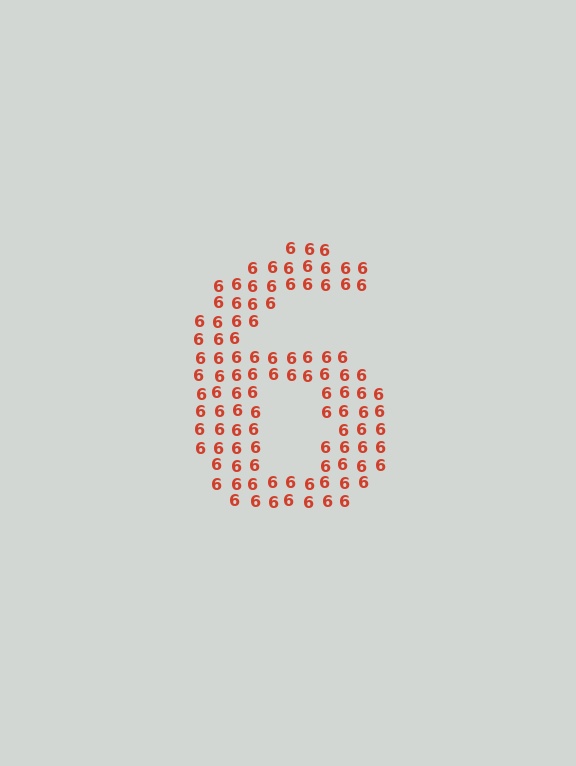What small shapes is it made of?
It is made of small digit 6's.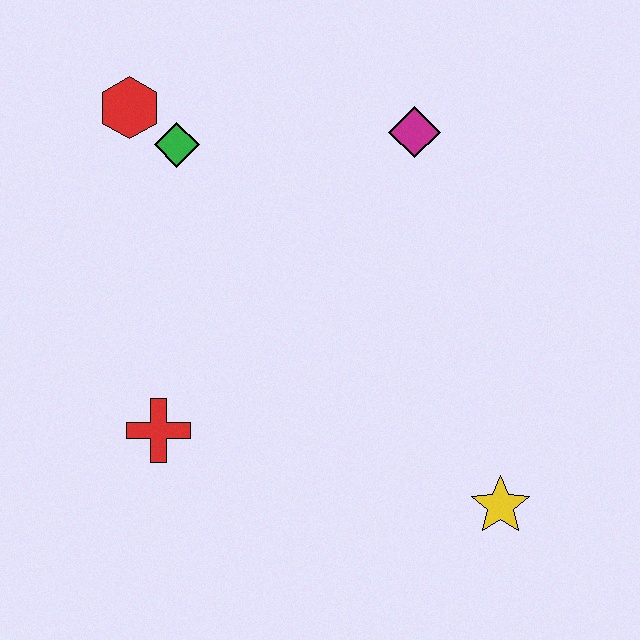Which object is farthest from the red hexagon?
The yellow star is farthest from the red hexagon.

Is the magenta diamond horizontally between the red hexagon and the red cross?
No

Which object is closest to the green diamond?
The red hexagon is closest to the green diamond.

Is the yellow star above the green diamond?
No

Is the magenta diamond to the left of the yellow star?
Yes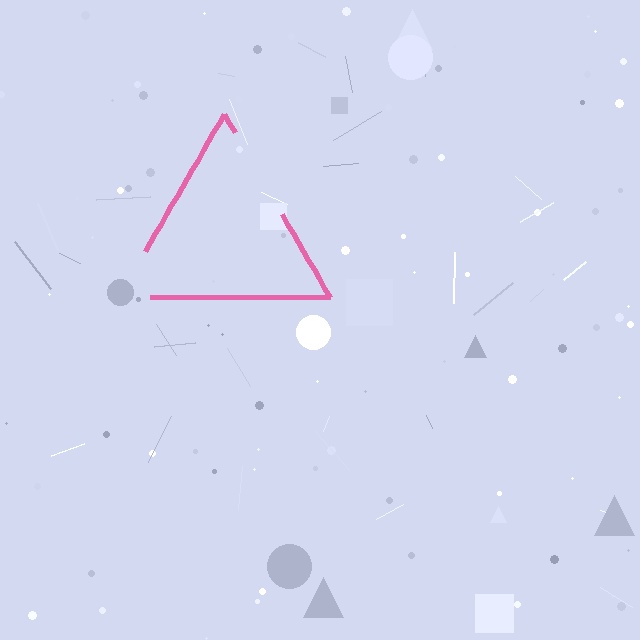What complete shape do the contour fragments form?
The contour fragments form a triangle.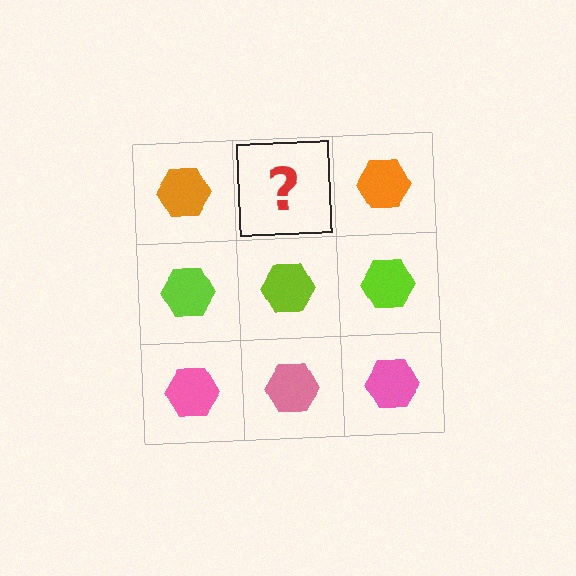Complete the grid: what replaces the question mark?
The question mark should be replaced with an orange hexagon.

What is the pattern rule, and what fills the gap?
The rule is that each row has a consistent color. The gap should be filled with an orange hexagon.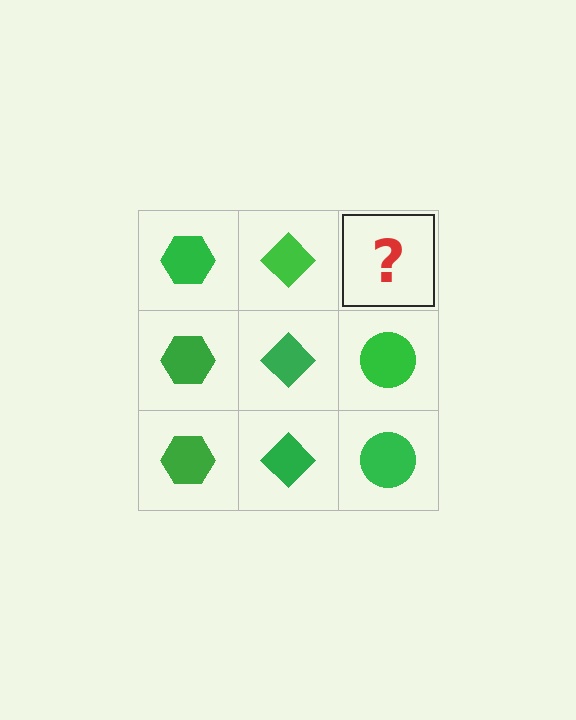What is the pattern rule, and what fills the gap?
The rule is that each column has a consistent shape. The gap should be filled with a green circle.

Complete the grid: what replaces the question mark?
The question mark should be replaced with a green circle.